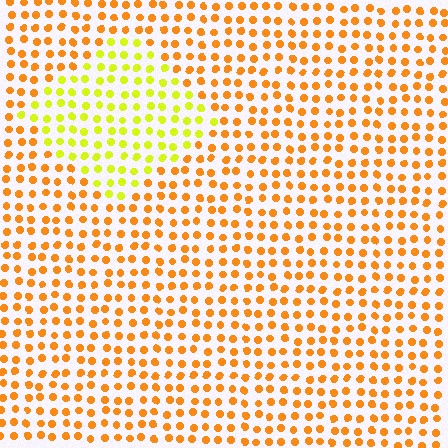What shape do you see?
I see a diamond.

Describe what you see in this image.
The image is filled with small orange elements in a uniform arrangement. A diamond-shaped region is visible where the elements are tinted to a slightly different hue, forming a subtle color boundary.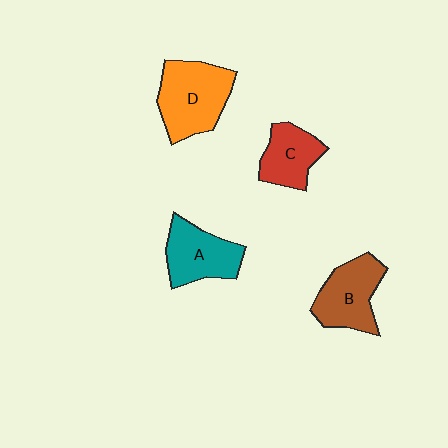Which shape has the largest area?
Shape D (orange).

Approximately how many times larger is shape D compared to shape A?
Approximately 1.3 times.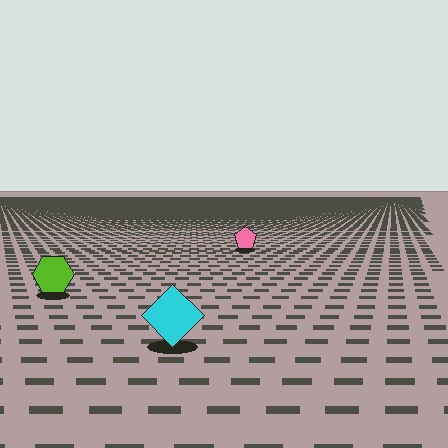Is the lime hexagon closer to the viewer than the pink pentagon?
Yes. The lime hexagon is closer — you can tell from the texture gradient: the ground texture is coarser near it.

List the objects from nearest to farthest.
From nearest to farthest: the cyan diamond, the lime hexagon, the pink pentagon.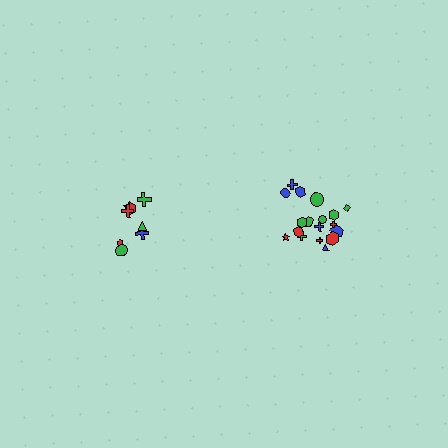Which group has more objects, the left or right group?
The right group.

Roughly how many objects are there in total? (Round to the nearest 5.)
Roughly 25 objects in total.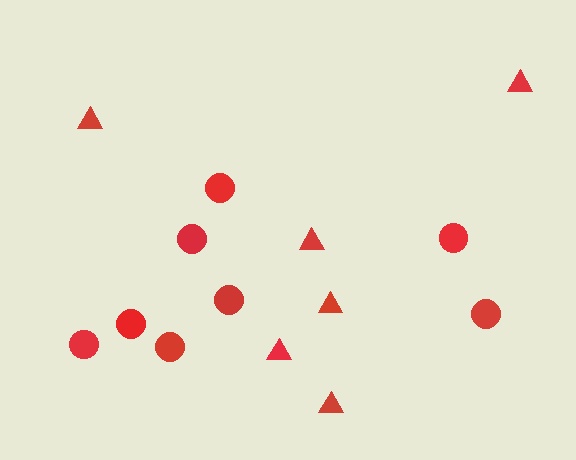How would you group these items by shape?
There are 2 groups: one group of triangles (6) and one group of circles (8).